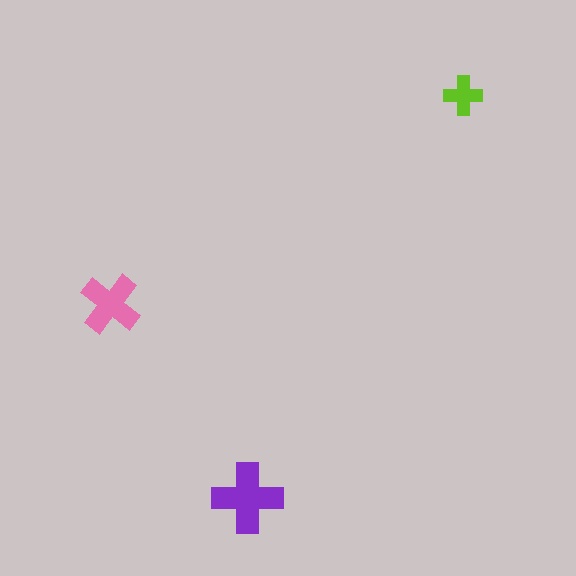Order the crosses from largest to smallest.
the purple one, the pink one, the lime one.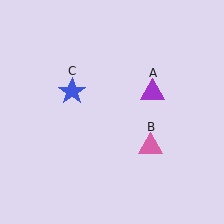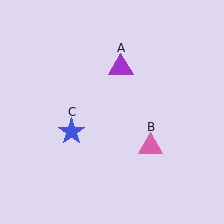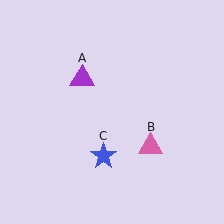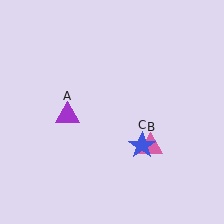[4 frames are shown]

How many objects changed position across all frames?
2 objects changed position: purple triangle (object A), blue star (object C).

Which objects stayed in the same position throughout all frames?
Pink triangle (object B) remained stationary.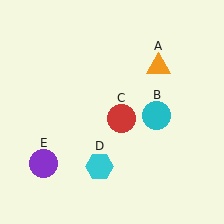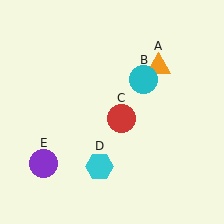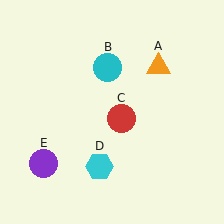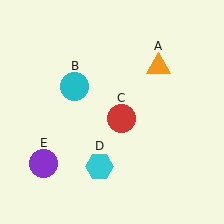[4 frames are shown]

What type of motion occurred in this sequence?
The cyan circle (object B) rotated counterclockwise around the center of the scene.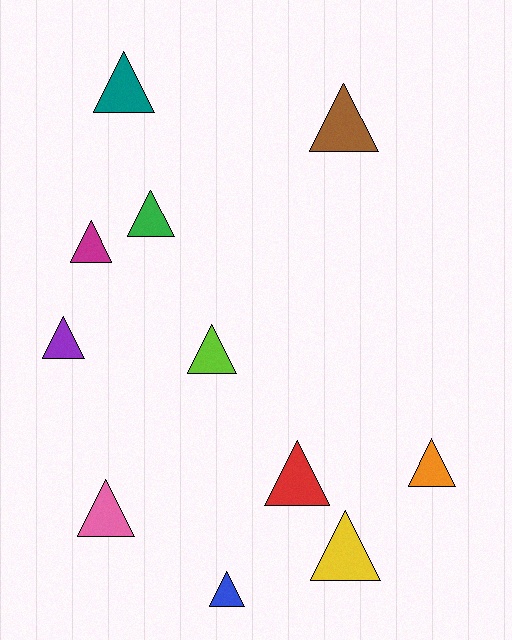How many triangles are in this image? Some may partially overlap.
There are 11 triangles.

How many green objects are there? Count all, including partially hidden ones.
There is 1 green object.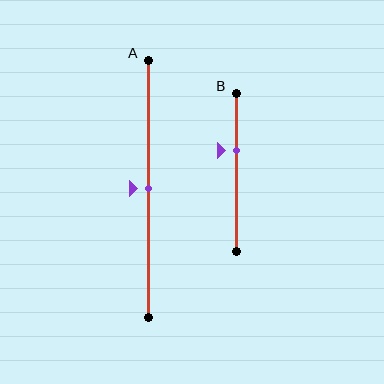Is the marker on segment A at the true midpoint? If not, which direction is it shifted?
Yes, the marker on segment A is at the true midpoint.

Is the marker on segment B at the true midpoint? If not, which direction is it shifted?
No, the marker on segment B is shifted upward by about 14% of the segment length.